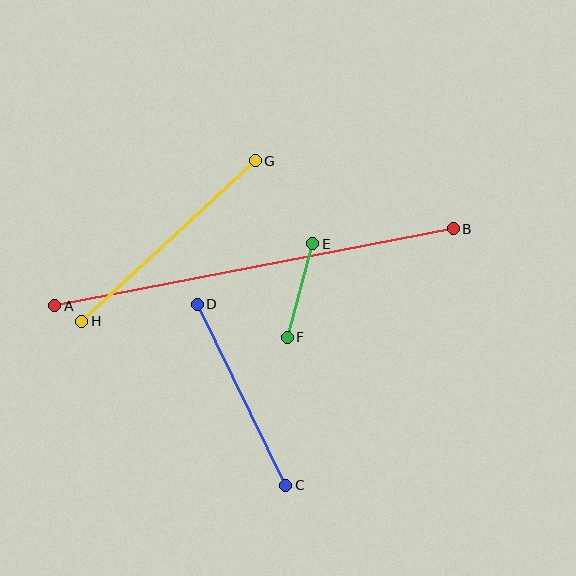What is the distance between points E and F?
The distance is approximately 97 pixels.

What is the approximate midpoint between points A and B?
The midpoint is at approximately (254, 267) pixels.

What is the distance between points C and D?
The distance is approximately 202 pixels.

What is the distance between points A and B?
The distance is approximately 406 pixels.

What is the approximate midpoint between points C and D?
The midpoint is at approximately (241, 395) pixels.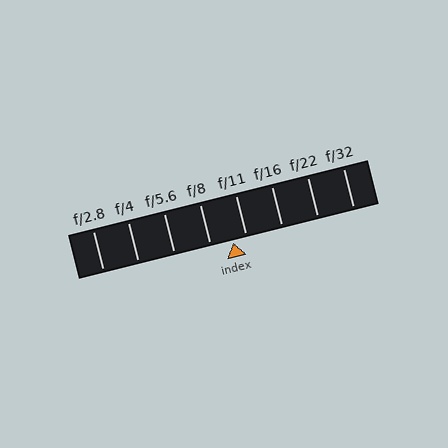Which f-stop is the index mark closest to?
The index mark is closest to f/11.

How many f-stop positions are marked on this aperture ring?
There are 8 f-stop positions marked.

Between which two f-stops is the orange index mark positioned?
The index mark is between f/8 and f/11.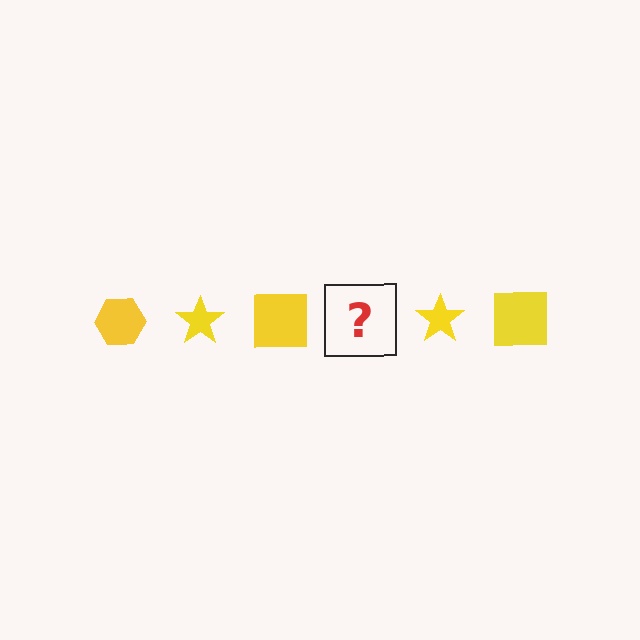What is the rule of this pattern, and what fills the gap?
The rule is that the pattern cycles through hexagon, star, square shapes in yellow. The gap should be filled with a yellow hexagon.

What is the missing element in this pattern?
The missing element is a yellow hexagon.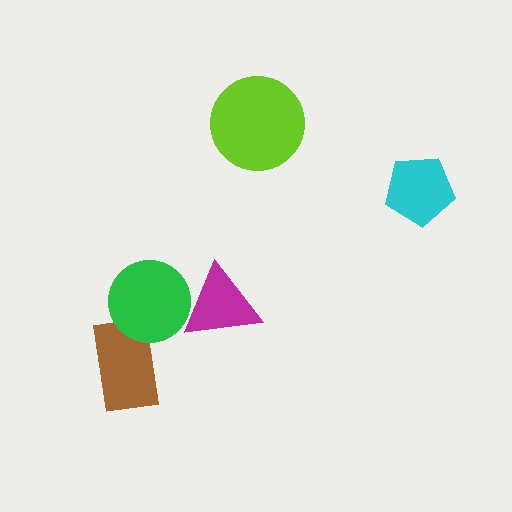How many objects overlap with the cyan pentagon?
0 objects overlap with the cyan pentagon.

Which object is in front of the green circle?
The magenta triangle is in front of the green circle.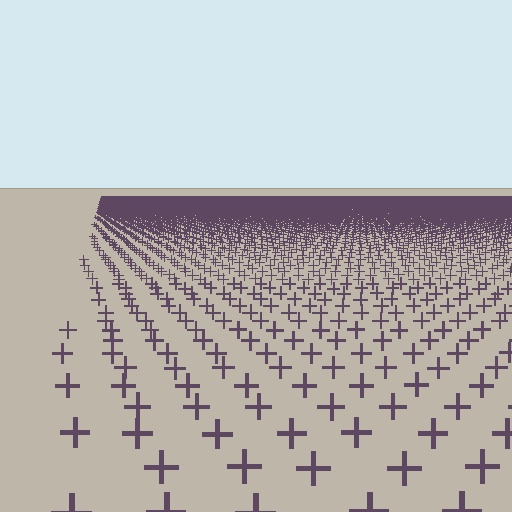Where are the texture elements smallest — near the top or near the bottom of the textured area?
Near the top.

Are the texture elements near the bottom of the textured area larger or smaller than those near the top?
Larger. Near the bottom, elements are closer to the viewer and appear at a bigger on-screen size.